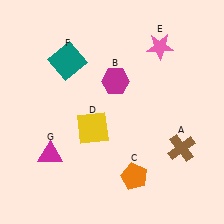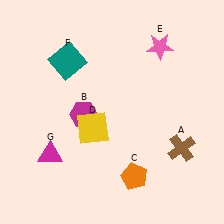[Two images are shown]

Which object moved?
The magenta hexagon (B) moved down.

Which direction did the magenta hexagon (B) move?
The magenta hexagon (B) moved down.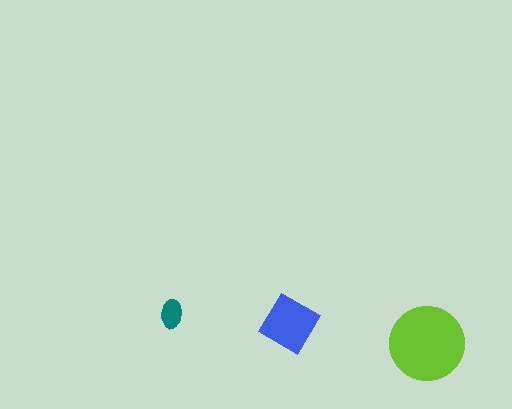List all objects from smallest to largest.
The teal ellipse, the blue diamond, the lime circle.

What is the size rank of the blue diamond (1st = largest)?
2nd.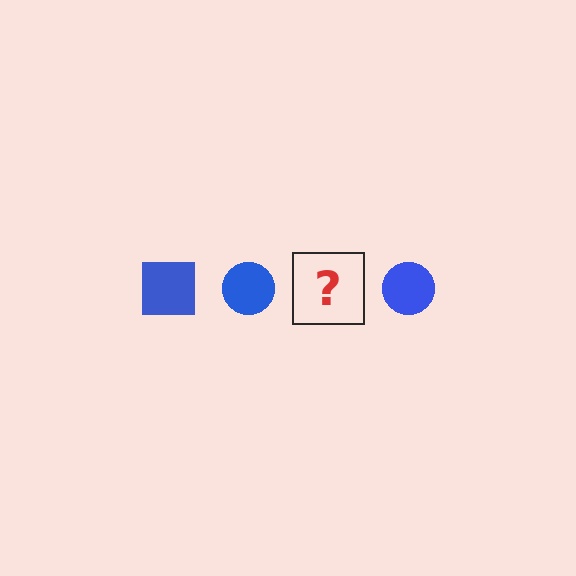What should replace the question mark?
The question mark should be replaced with a blue square.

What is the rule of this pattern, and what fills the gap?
The rule is that the pattern cycles through square, circle shapes in blue. The gap should be filled with a blue square.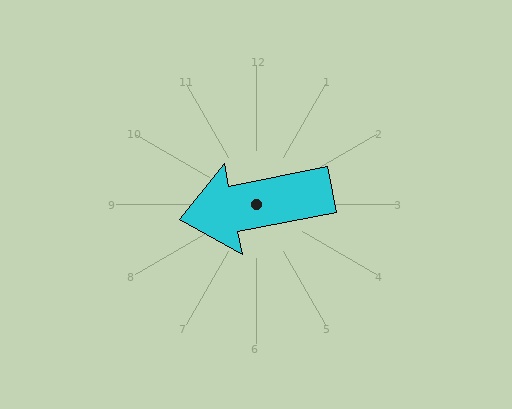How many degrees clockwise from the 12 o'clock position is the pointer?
Approximately 259 degrees.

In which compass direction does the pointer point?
West.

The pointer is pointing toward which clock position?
Roughly 9 o'clock.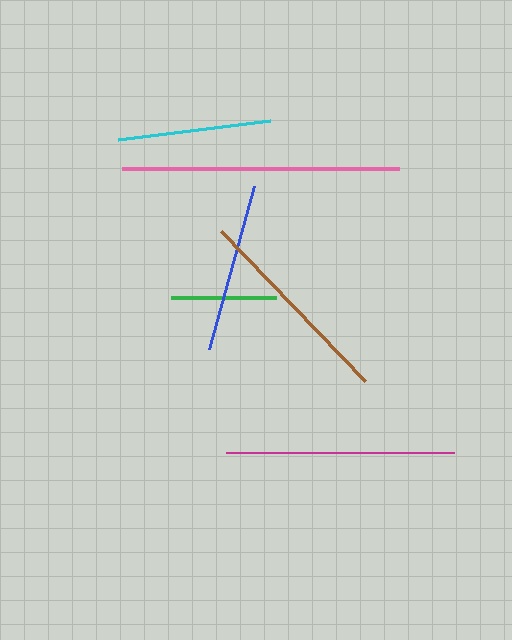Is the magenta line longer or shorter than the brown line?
The magenta line is longer than the brown line.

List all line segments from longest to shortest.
From longest to shortest: pink, magenta, brown, blue, cyan, green.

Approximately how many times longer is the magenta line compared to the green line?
The magenta line is approximately 2.2 times the length of the green line.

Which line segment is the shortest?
The green line is the shortest at approximately 105 pixels.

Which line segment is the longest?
The pink line is the longest at approximately 277 pixels.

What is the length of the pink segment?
The pink segment is approximately 277 pixels long.